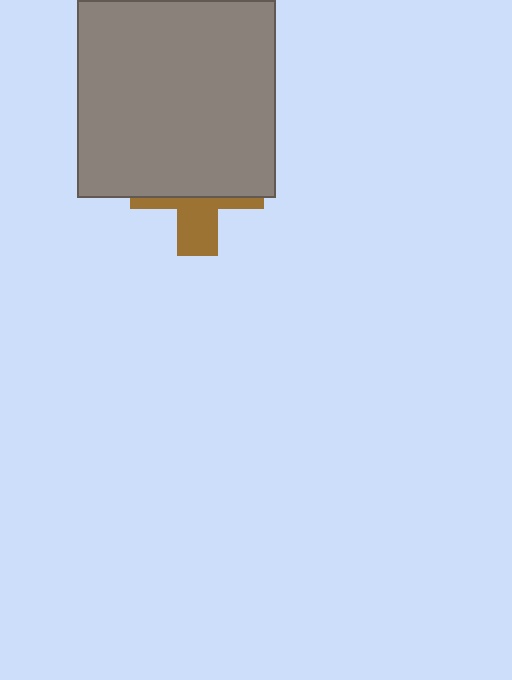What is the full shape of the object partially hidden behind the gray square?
The partially hidden object is a brown cross.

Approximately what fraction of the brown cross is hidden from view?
Roughly 63% of the brown cross is hidden behind the gray square.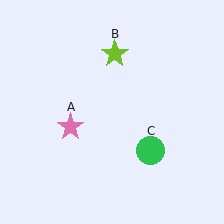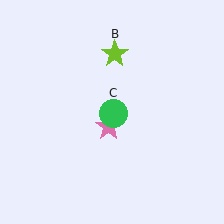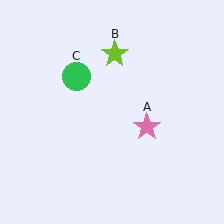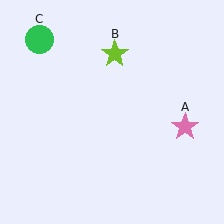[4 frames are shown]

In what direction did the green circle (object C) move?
The green circle (object C) moved up and to the left.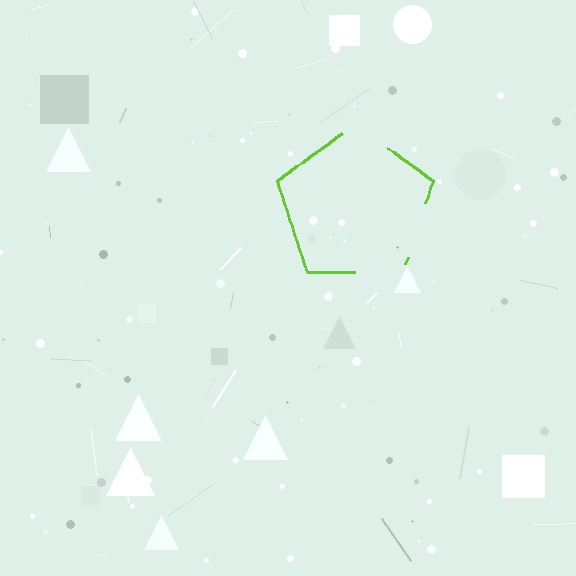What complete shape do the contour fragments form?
The contour fragments form a pentagon.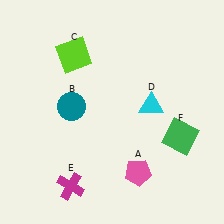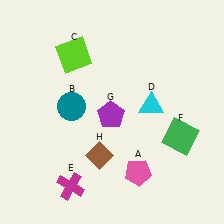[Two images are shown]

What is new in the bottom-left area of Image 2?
A brown diamond (H) was added in the bottom-left area of Image 2.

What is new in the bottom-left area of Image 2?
A purple pentagon (G) was added in the bottom-left area of Image 2.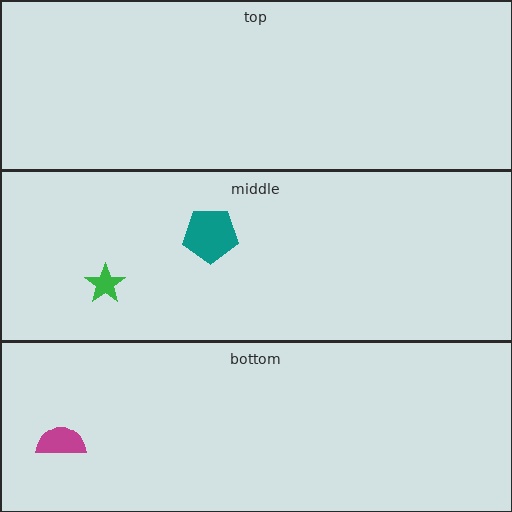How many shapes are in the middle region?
2.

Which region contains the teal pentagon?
The middle region.